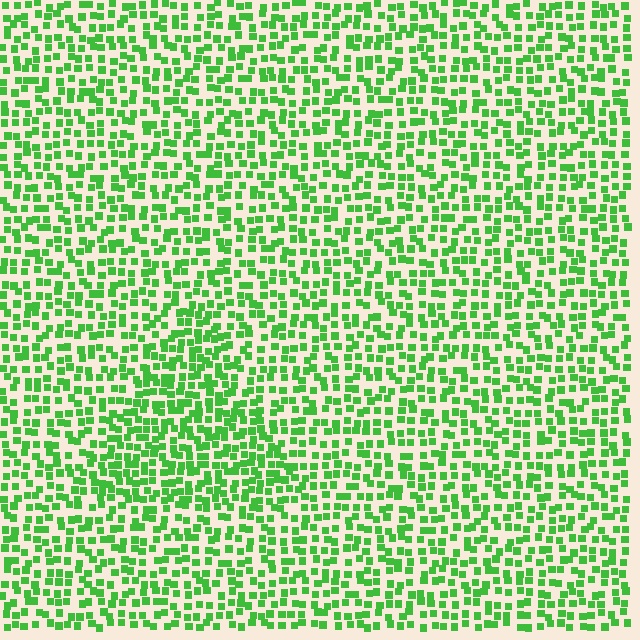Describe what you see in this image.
The image contains small green elements arranged at two different densities. A triangle-shaped region is visible where the elements are more densely packed than the surrounding area.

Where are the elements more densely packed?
The elements are more densely packed inside the triangle boundary.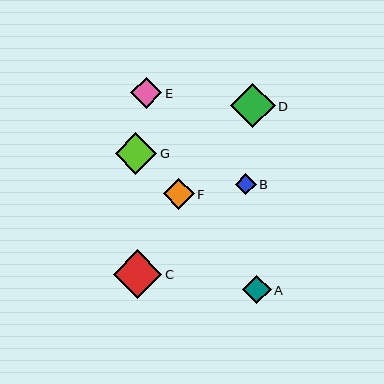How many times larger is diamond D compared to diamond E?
Diamond D is approximately 1.4 times the size of diamond E.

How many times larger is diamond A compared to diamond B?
Diamond A is approximately 1.4 times the size of diamond B.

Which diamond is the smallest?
Diamond B is the smallest with a size of approximately 20 pixels.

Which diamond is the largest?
Diamond C is the largest with a size of approximately 49 pixels.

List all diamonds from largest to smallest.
From largest to smallest: C, D, G, E, F, A, B.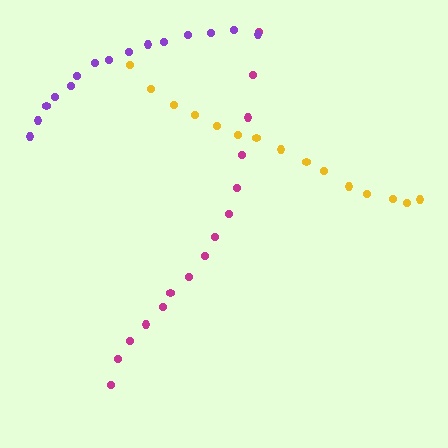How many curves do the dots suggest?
There are 3 distinct paths.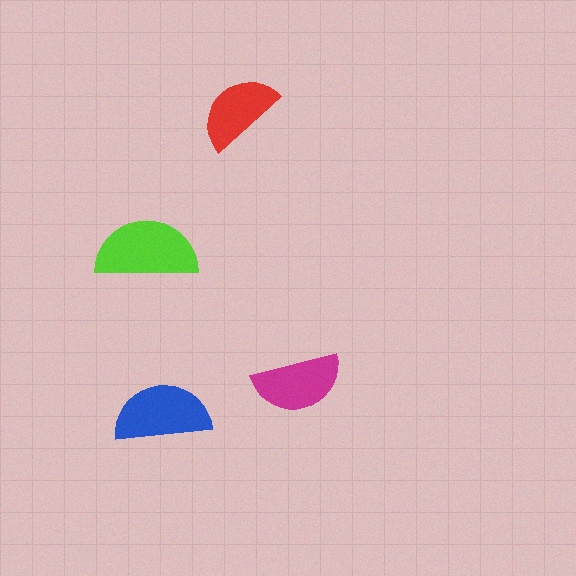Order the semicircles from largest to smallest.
the lime one, the blue one, the magenta one, the red one.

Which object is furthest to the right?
The magenta semicircle is rightmost.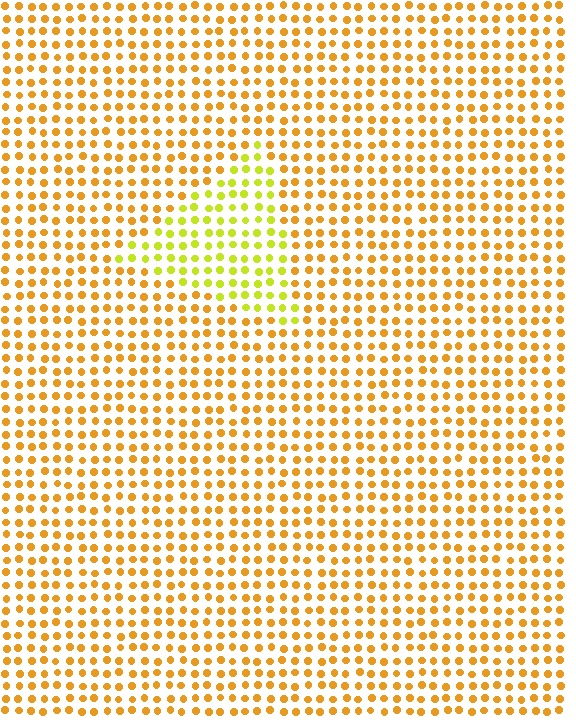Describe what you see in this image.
The image is filled with small orange elements in a uniform arrangement. A triangle-shaped region is visible where the elements are tinted to a slightly different hue, forming a subtle color boundary.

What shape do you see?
I see a triangle.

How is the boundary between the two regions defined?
The boundary is defined purely by a slight shift in hue (about 35 degrees). Spacing, size, and orientation are identical on both sides.